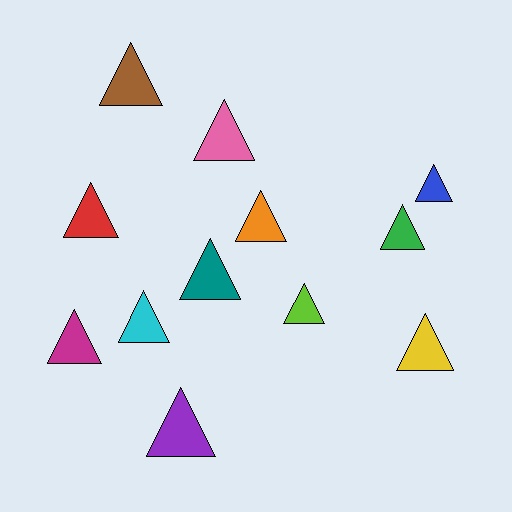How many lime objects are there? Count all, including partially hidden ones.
There is 1 lime object.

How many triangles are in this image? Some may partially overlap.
There are 12 triangles.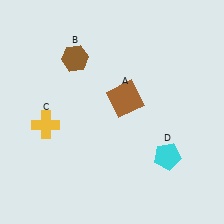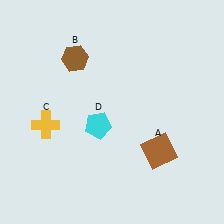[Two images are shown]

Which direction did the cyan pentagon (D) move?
The cyan pentagon (D) moved left.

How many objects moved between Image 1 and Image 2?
2 objects moved between the two images.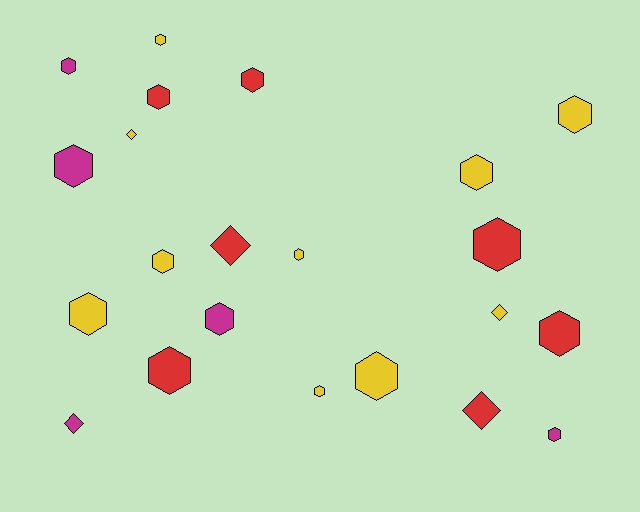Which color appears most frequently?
Yellow, with 10 objects.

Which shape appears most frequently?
Hexagon, with 17 objects.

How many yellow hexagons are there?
There are 8 yellow hexagons.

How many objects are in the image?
There are 22 objects.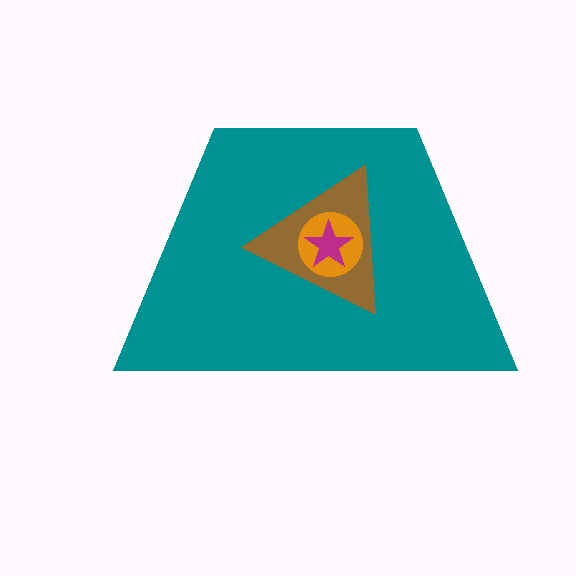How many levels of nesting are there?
4.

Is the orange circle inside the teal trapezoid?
Yes.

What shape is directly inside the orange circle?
The magenta star.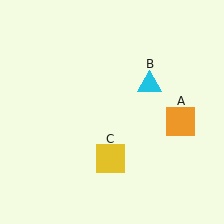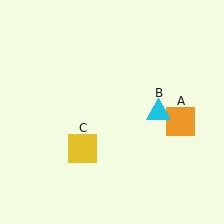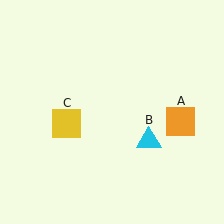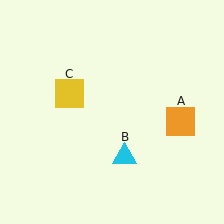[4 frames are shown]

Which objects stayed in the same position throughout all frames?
Orange square (object A) remained stationary.